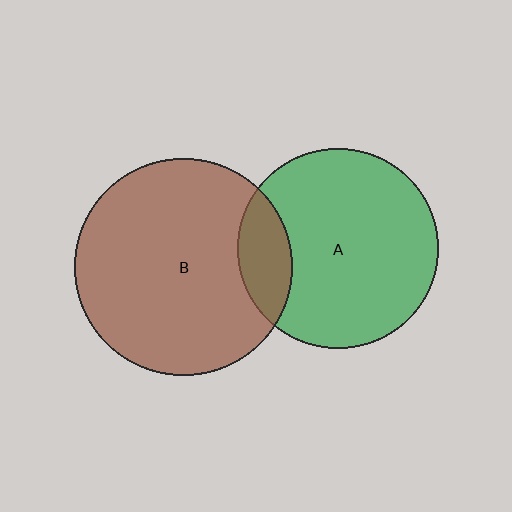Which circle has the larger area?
Circle B (brown).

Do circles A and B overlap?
Yes.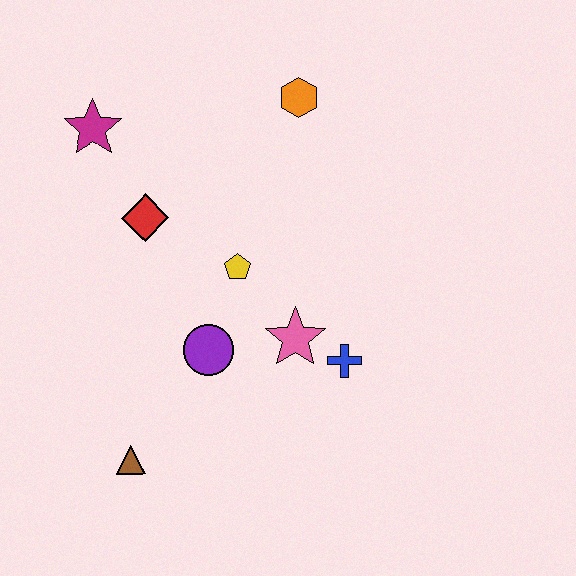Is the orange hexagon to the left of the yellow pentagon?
No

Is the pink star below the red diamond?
Yes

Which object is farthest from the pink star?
The magenta star is farthest from the pink star.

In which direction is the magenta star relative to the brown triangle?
The magenta star is above the brown triangle.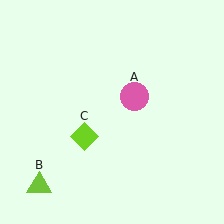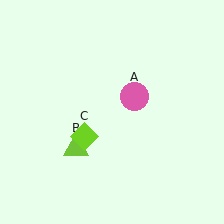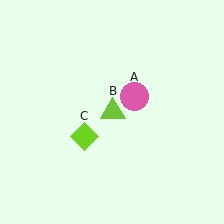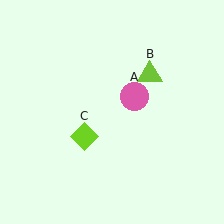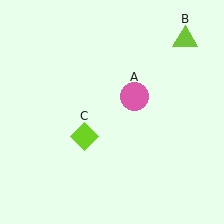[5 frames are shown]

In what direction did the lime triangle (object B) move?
The lime triangle (object B) moved up and to the right.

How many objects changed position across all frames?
1 object changed position: lime triangle (object B).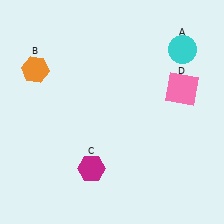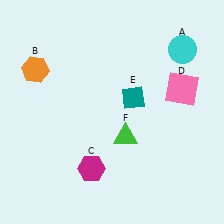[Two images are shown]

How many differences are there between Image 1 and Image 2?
There are 2 differences between the two images.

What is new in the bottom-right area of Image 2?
A green triangle (F) was added in the bottom-right area of Image 2.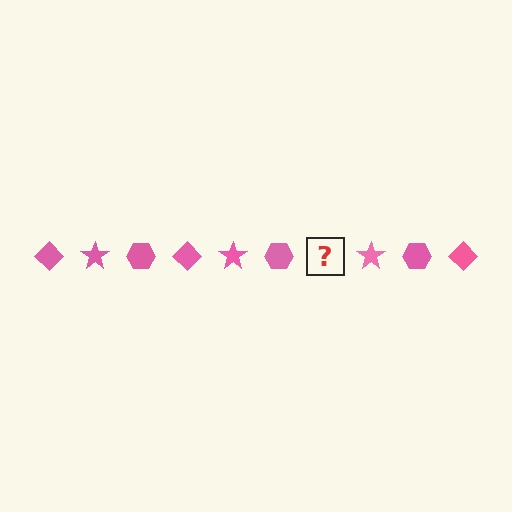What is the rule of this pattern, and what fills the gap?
The rule is that the pattern cycles through diamond, star, hexagon shapes in pink. The gap should be filled with a pink diamond.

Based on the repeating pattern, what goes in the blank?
The blank should be a pink diamond.